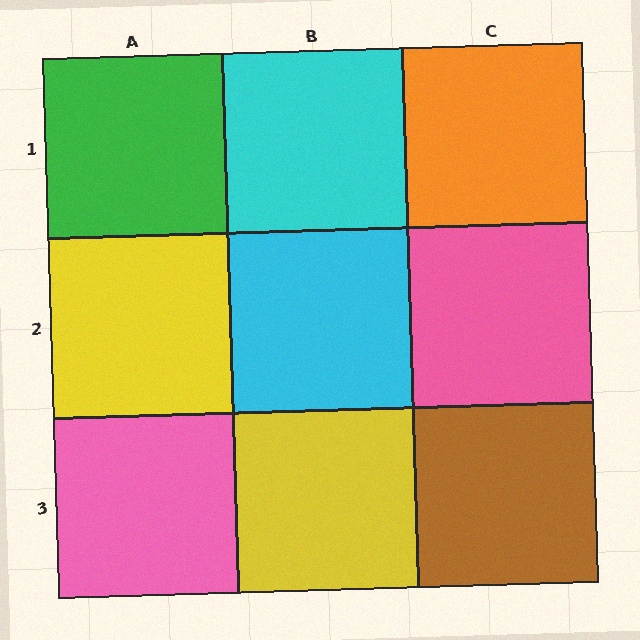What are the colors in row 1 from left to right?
Green, cyan, orange.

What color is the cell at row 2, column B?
Cyan.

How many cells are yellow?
2 cells are yellow.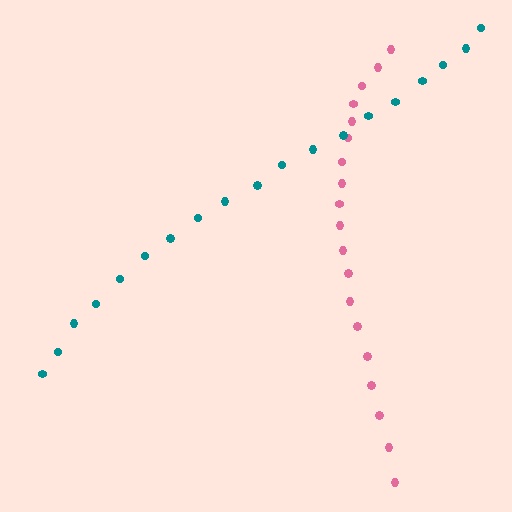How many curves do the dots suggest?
There are 2 distinct paths.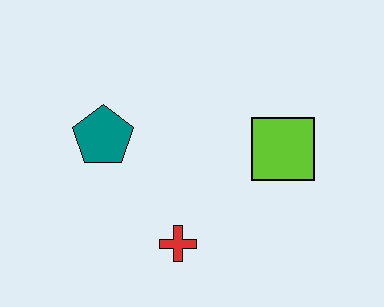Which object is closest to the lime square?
The red cross is closest to the lime square.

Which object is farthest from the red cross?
The lime square is farthest from the red cross.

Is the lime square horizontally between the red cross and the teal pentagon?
No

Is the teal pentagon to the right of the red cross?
No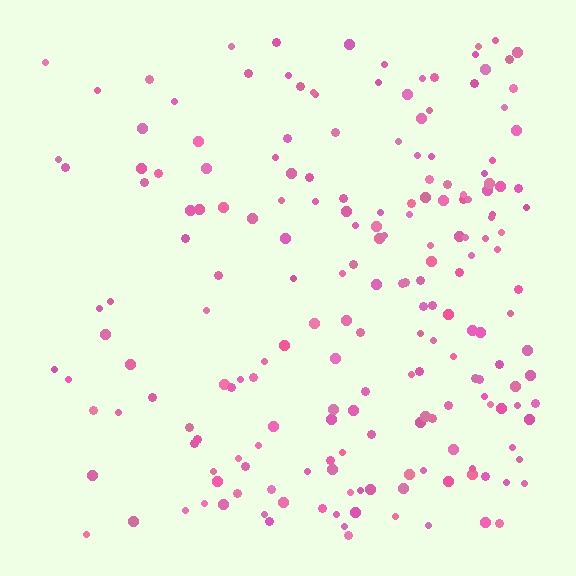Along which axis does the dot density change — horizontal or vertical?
Horizontal.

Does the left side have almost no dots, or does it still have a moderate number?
Still a moderate number, just noticeably fewer than the right.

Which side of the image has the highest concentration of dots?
The right.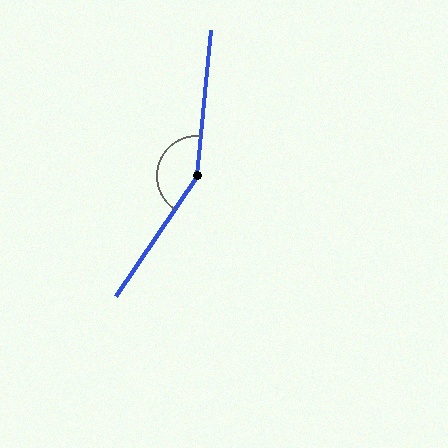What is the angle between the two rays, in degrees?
Approximately 152 degrees.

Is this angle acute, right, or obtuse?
It is obtuse.